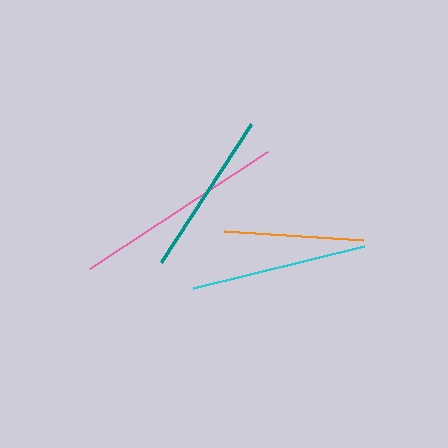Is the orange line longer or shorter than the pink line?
The pink line is longer than the orange line.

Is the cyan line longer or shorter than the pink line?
The pink line is longer than the cyan line.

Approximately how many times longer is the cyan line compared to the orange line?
The cyan line is approximately 1.3 times the length of the orange line.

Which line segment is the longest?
The pink line is the longest at approximately 212 pixels.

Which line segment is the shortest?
The orange line is the shortest at approximately 139 pixels.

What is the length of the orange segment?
The orange segment is approximately 139 pixels long.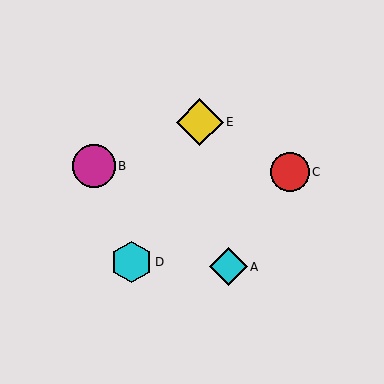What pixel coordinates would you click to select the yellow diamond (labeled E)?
Click at (200, 122) to select the yellow diamond E.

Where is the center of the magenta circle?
The center of the magenta circle is at (94, 166).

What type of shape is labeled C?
Shape C is a red circle.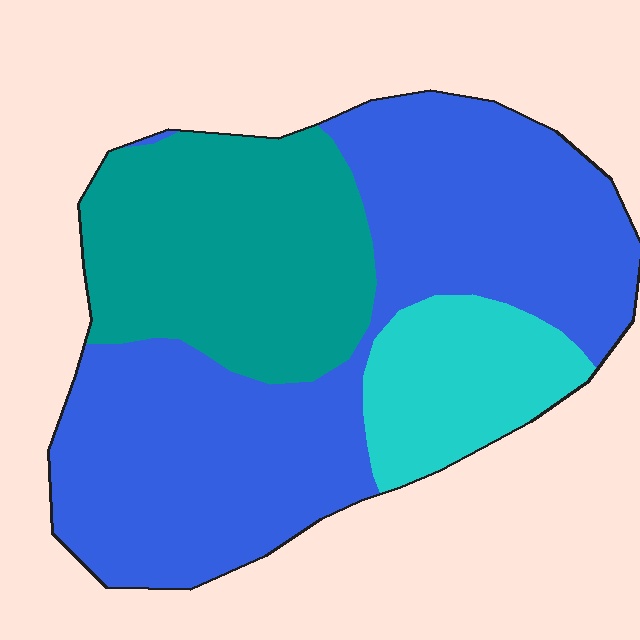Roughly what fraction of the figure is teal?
Teal covers 29% of the figure.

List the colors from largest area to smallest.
From largest to smallest: blue, teal, cyan.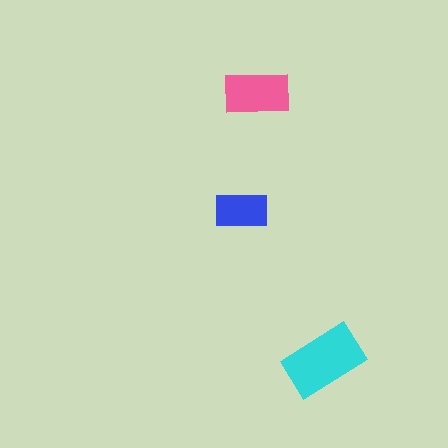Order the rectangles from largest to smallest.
the cyan one, the pink one, the blue one.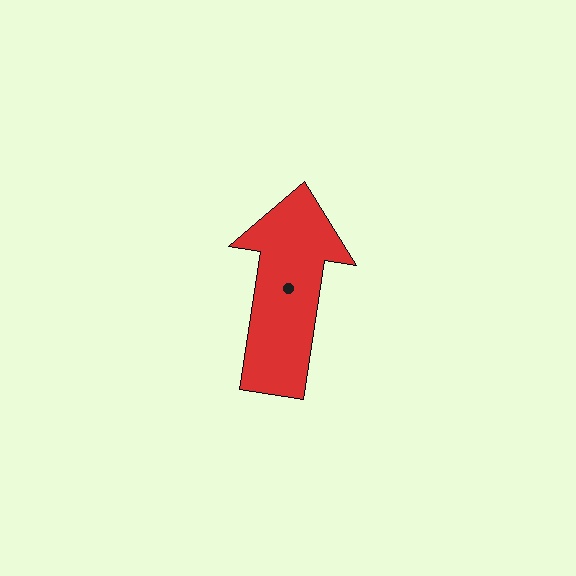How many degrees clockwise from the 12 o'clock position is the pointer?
Approximately 9 degrees.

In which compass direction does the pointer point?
North.